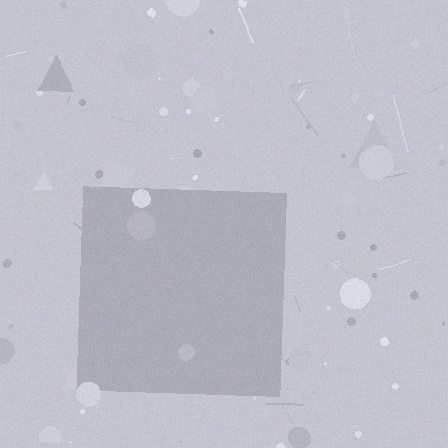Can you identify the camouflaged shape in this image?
The camouflaged shape is a square.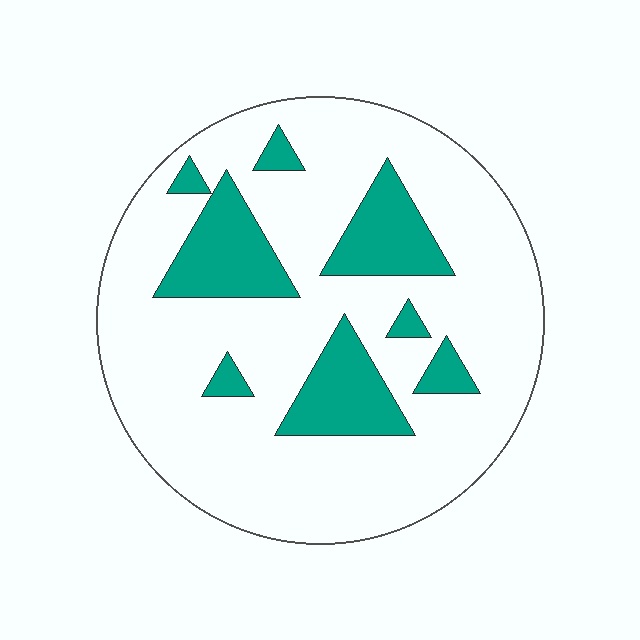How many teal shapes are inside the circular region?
8.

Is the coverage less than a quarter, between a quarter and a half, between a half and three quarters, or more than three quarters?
Less than a quarter.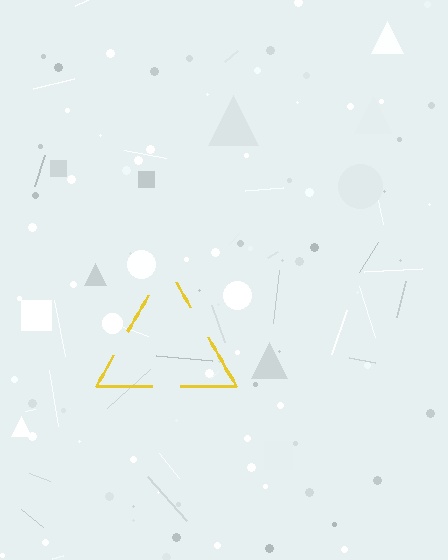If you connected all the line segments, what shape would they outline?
They would outline a triangle.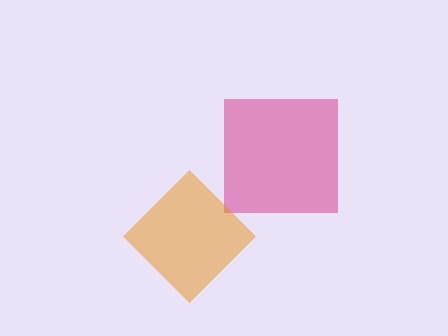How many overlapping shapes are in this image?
There are 2 overlapping shapes in the image.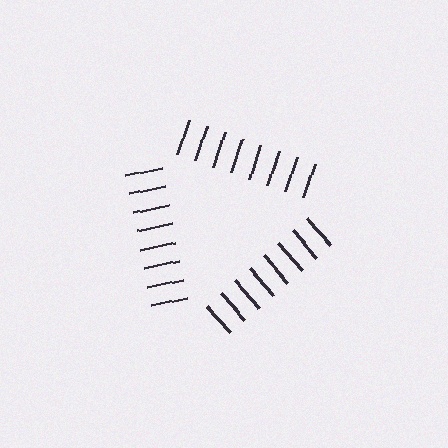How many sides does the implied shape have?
3 sides — the line-ends trace a triangle.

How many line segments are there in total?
24 — 8 along each of the 3 edges.